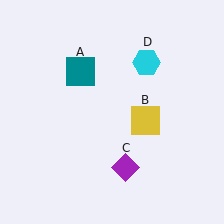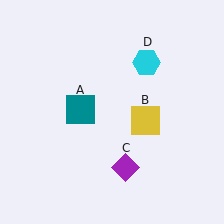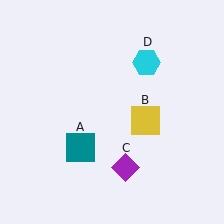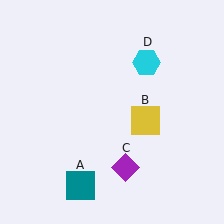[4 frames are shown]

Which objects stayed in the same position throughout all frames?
Yellow square (object B) and purple diamond (object C) and cyan hexagon (object D) remained stationary.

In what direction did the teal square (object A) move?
The teal square (object A) moved down.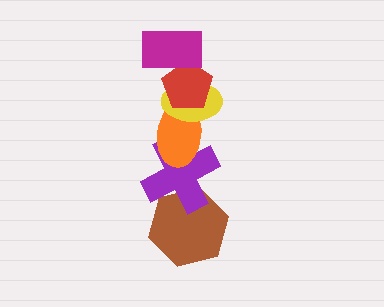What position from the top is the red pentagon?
The red pentagon is 2nd from the top.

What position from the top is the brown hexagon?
The brown hexagon is 6th from the top.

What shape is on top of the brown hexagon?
The purple cross is on top of the brown hexagon.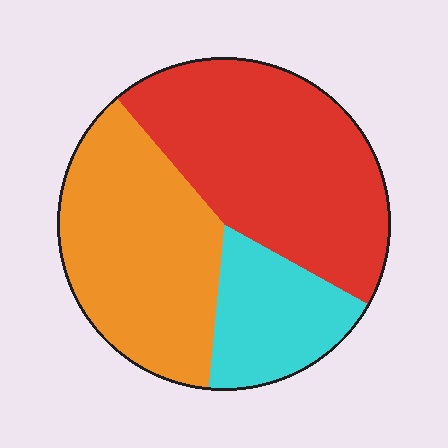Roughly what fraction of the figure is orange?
Orange covers around 35% of the figure.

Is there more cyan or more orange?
Orange.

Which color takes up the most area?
Red, at roughly 45%.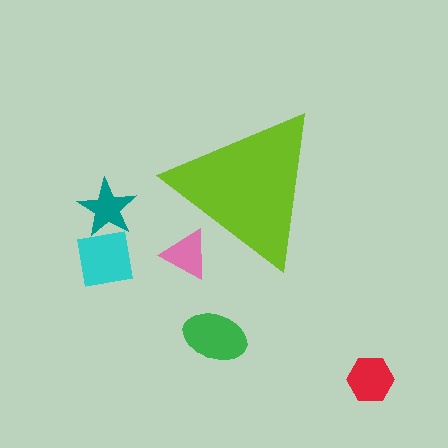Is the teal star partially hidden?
No, the teal star is fully visible.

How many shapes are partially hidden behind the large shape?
1 shape is partially hidden.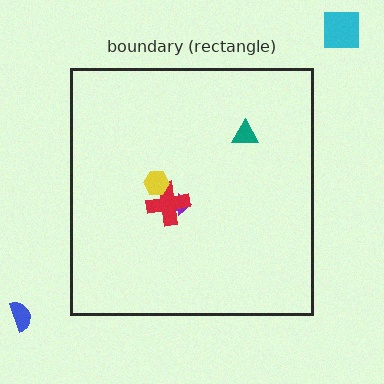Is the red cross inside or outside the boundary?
Inside.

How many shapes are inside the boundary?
4 inside, 2 outside.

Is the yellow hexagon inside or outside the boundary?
Inside.